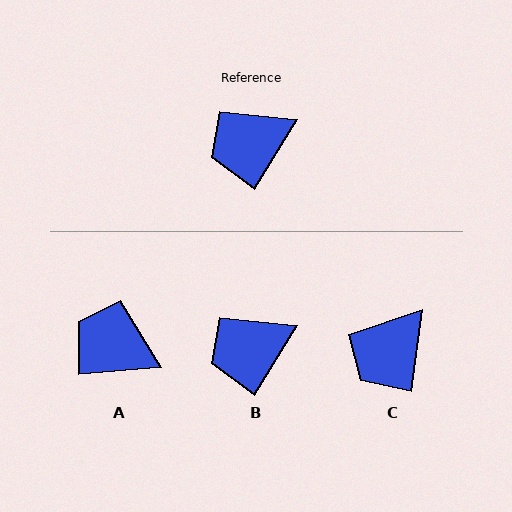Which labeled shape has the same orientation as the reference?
B.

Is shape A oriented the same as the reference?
No, it is off by about 53 degrees.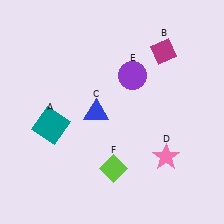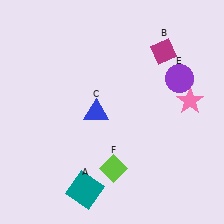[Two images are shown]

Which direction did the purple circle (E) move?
The purple circle (E) moved right.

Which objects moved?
The objects that moved are: the teal square (A), the pink star (D), the purple circle (E).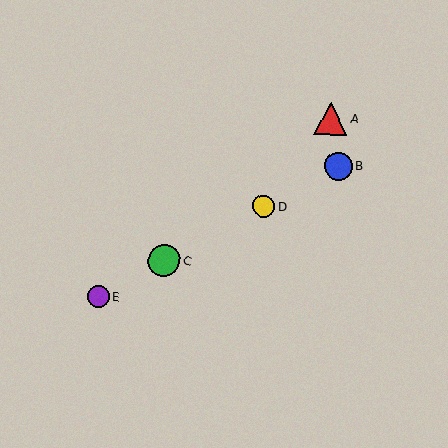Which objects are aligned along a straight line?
Objects B, C, D, E are aligned along a straight line.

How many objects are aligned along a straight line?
4 objects (B, C, D, E) are aligned along a straight line.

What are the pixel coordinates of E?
Object E is at (98, 297).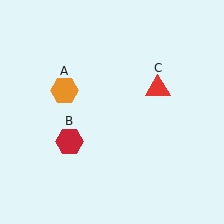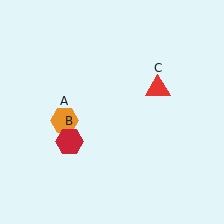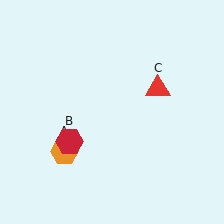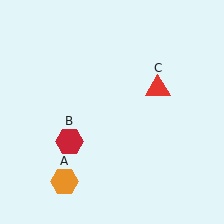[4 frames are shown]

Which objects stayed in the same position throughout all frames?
Red hexagon (object B) and red triangle (object C) remained stationary.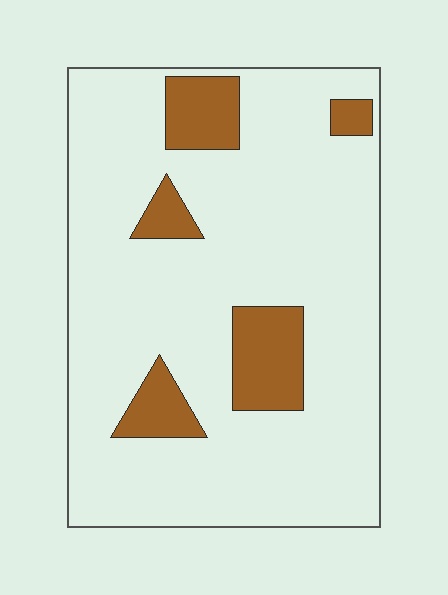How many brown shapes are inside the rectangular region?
5.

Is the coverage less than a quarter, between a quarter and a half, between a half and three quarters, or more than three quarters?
Less than a quarter.